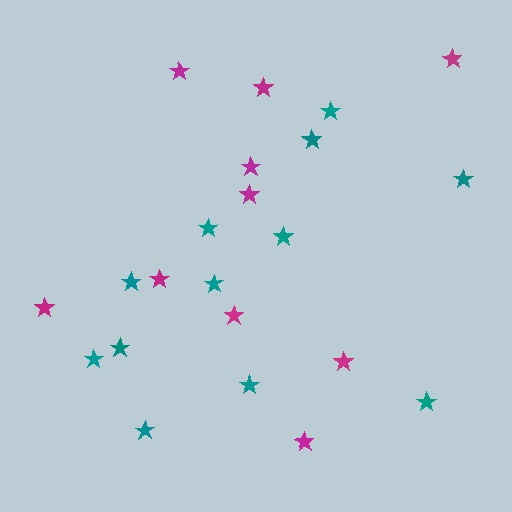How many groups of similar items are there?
There are 2 groups: one group of teal stars (12) and one group of magenta stars (10).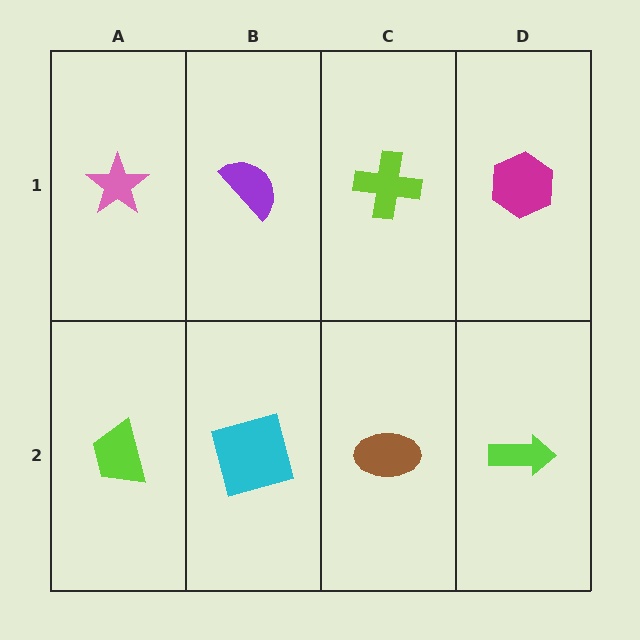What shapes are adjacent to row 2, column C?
A lime cross (row 1, column C), a cyan square (row 2, column B), a lime arrow (row 2, column D).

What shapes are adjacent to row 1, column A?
A lime trapezoid (row 2, column A), a purple semicircle (row 1, column B).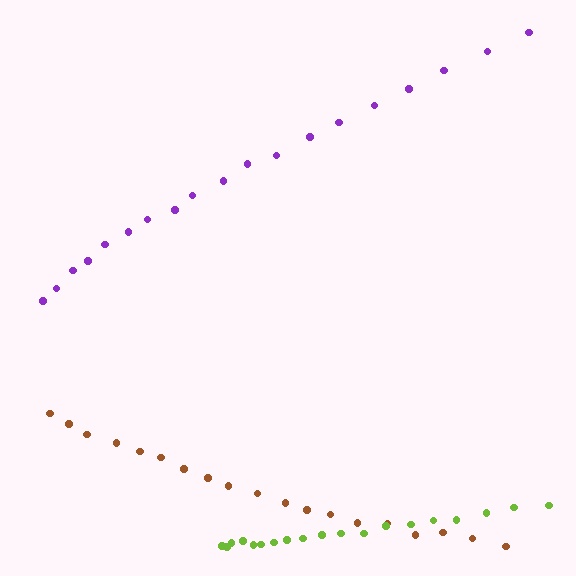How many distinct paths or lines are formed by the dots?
There are 3 distinct paths.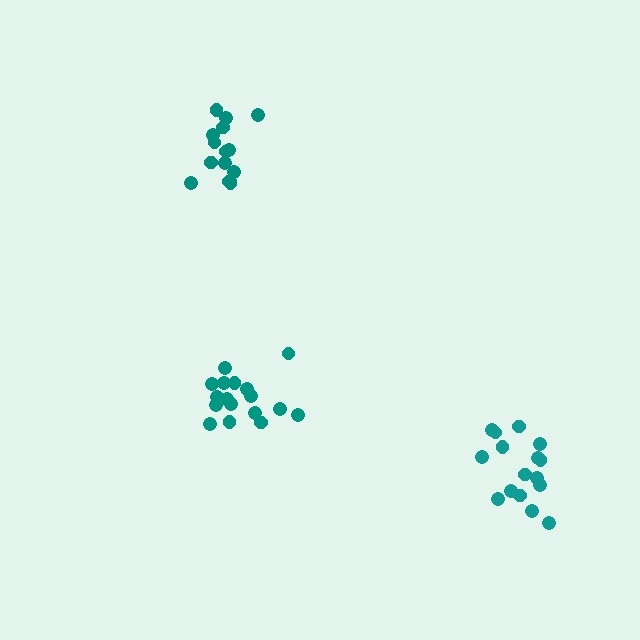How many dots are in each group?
Group 1: 17 dots, Group 2: 15 dots, Group 3: 16 dots (48 total).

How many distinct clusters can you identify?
There are 3 distinct clusters.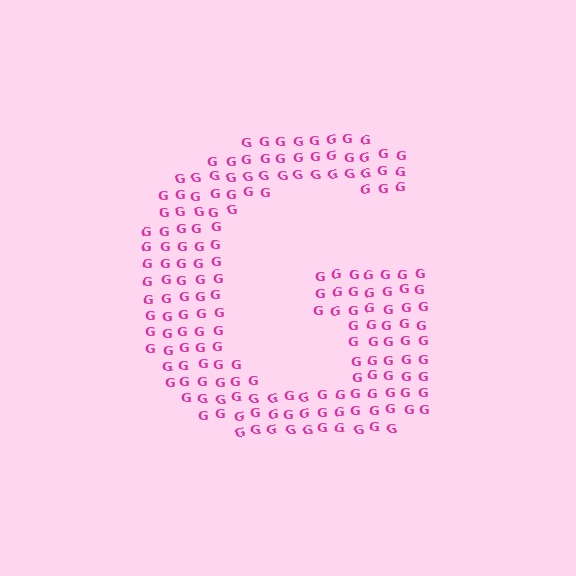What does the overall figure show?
The overall figure shows the letter G.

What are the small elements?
The small elements are letter G's.